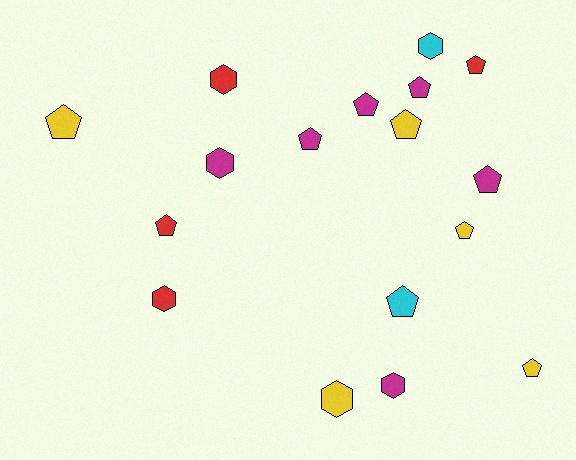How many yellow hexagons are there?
There is 1 yellow hexagon.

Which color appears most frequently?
Magenta, with 6 objects.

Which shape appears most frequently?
Pentagon, with 11 objects.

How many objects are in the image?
There are 17 objects.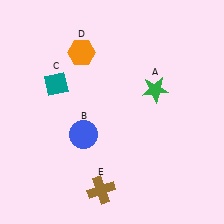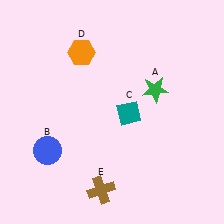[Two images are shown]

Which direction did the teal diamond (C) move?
The teal diamond (C) moved right.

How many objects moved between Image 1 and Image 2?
2 objects moved between the two images.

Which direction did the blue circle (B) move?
The blue circle (B) moved left.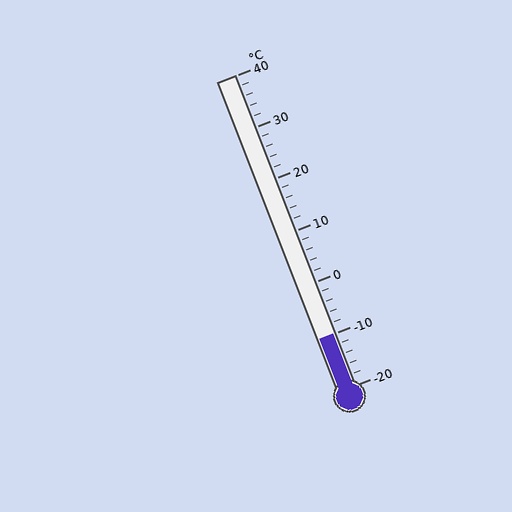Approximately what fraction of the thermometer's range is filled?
The thermometer is filled to approximately 15% of its range.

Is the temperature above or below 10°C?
The temperature is below 10°C.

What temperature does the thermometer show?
The thermometer shows approximately -10°C.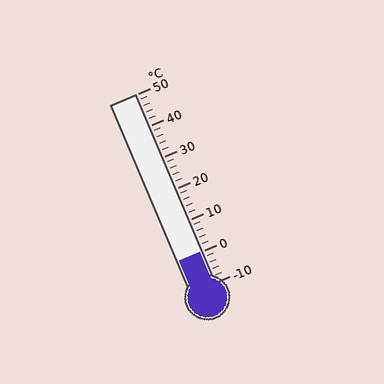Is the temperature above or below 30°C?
The temperature is below 30°C.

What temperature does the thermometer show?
The thermometer shows approximately 0°C.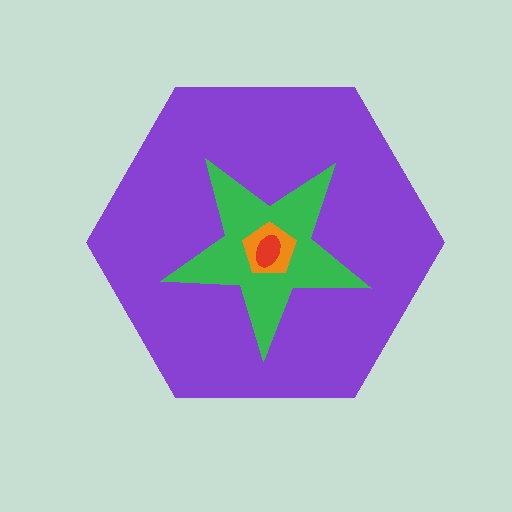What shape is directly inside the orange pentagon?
The red ellipse.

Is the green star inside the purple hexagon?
Yes.